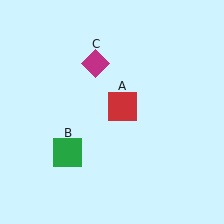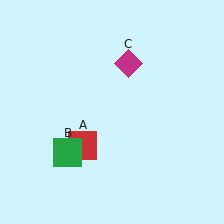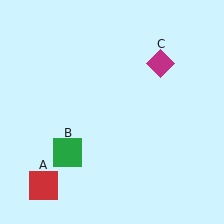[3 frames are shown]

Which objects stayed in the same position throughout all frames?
Green square (object B) remained stationary.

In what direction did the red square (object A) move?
The red square (object A) moved down and to the left.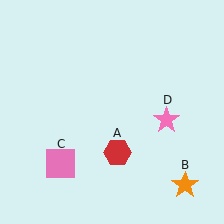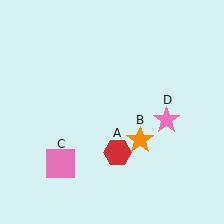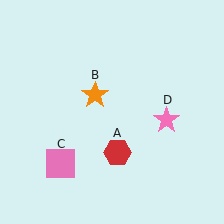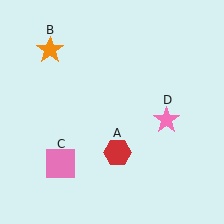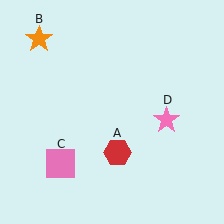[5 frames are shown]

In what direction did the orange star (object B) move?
The orange star (object B) moved up and to the left.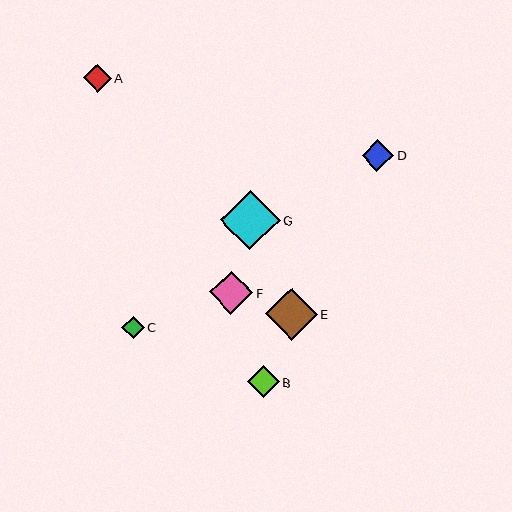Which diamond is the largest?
Diamond G is the largest with a size of approximately 59 pixels.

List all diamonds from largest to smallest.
From largest to smallest: G, E, F, B, D, A, C.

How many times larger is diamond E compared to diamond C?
Diamond E is approximately 2.3 times the size of diamond C.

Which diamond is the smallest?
Diamond C is the smallest with a size of approximately 22 pixels.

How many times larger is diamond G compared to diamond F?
Diamond G is approximately 1.4 times the size of diamond F.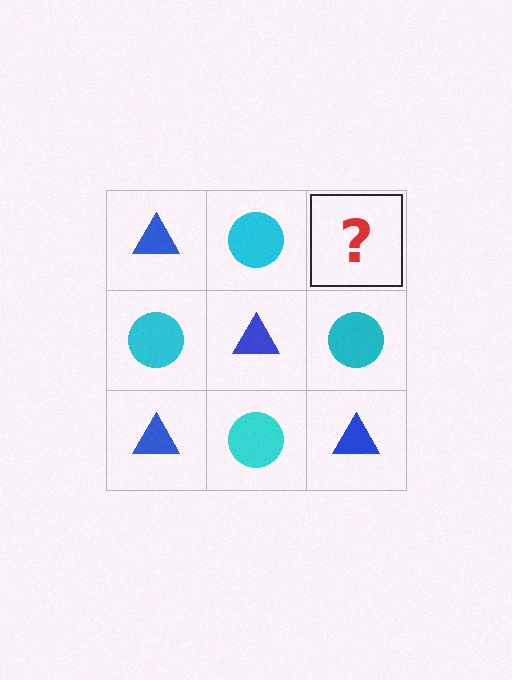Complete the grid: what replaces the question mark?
The question mark should be replaced with a blue triangle.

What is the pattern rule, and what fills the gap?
The rule is that it alternates blue triangle and cyan circle in a checkerboard pattern. The gap should be filled with a blue triangle.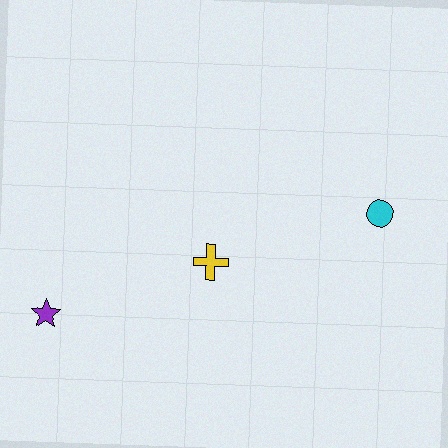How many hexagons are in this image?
There are no hexagons.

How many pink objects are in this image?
There are no pink objects.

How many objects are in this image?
There are 3 objects.